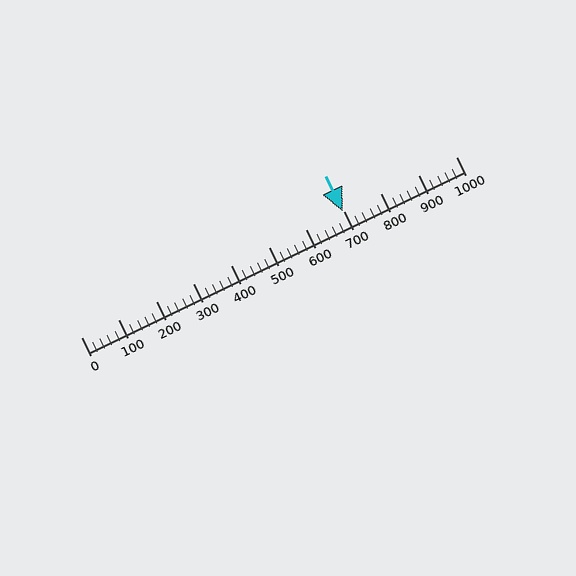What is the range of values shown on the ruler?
The ruler shows values from 0 to 1000.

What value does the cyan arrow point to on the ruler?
The cyan arrow points to approximately 699.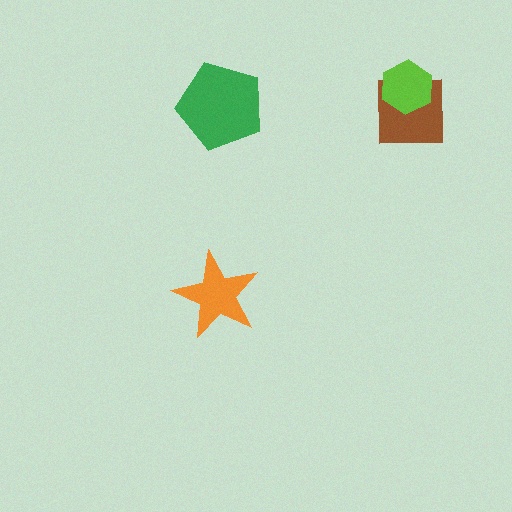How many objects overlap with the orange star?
0 objects overlap with the orange star.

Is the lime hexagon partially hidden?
No, no other shape covers it.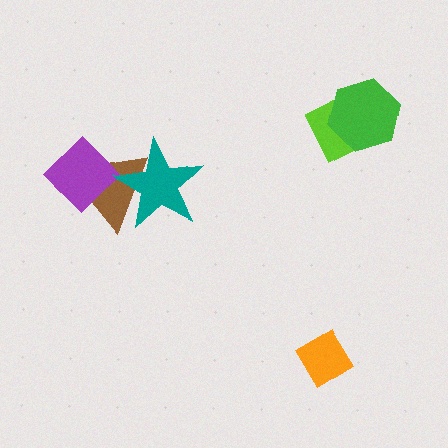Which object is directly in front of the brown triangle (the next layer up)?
The purple diamond is directly in front of the brown triangle.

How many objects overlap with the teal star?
1 object overlaps with the teal star.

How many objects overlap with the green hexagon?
1 object overlaps with the green hexagon.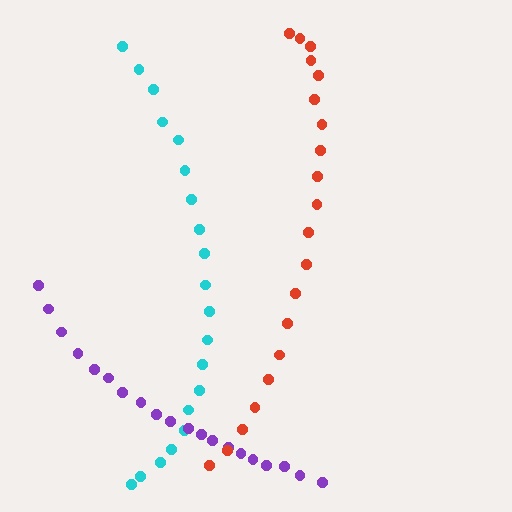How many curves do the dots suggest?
There are 3 distinct paths.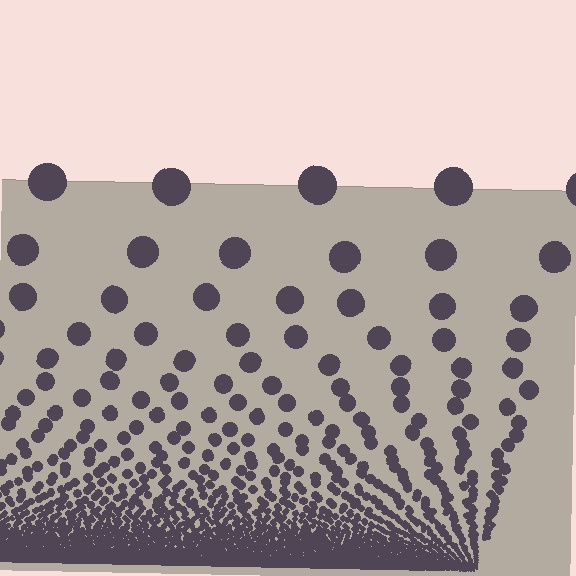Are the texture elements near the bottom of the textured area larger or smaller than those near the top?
Smaller. The gradient is inverted — elements near the bottom are smaller and denser.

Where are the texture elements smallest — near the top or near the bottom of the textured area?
Near the bottom.